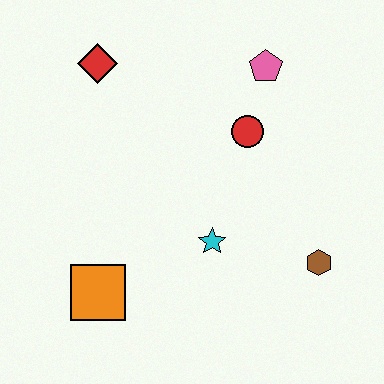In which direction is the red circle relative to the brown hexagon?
The red circle is above the brown hexagon.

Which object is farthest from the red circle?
The orange square is farthest from the red circle.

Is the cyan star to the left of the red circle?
Yes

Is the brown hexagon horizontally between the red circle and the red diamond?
No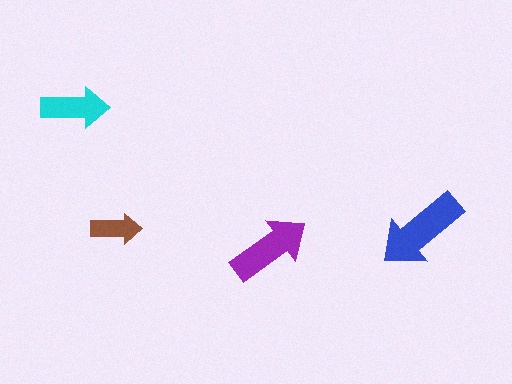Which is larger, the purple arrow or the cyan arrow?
The purple one.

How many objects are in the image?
There are 4 objects in the image.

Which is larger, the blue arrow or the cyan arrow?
The blue one.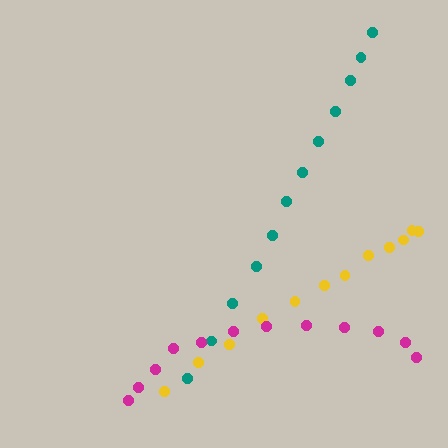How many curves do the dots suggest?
There are 3 distinct paths.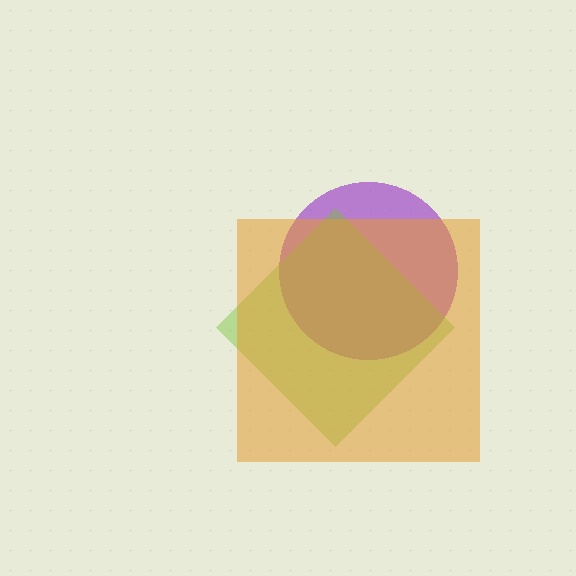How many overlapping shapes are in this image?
There are 3 overlapping shapes in the image.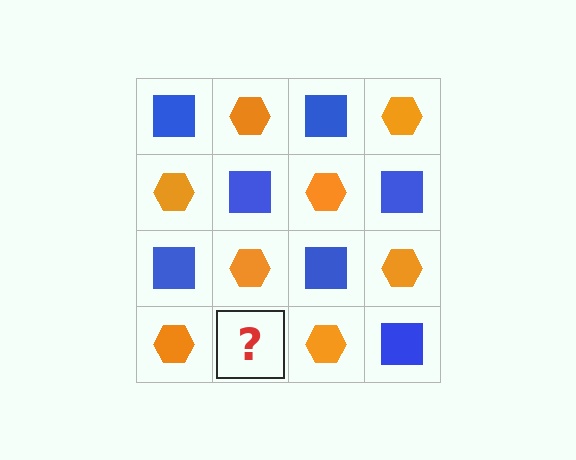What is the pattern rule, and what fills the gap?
The rule is that it alternates blue square and orange hexagon in a checkerboard pattern. The gap should be filled with a blue square.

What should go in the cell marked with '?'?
The missing cell should contain a blue square.